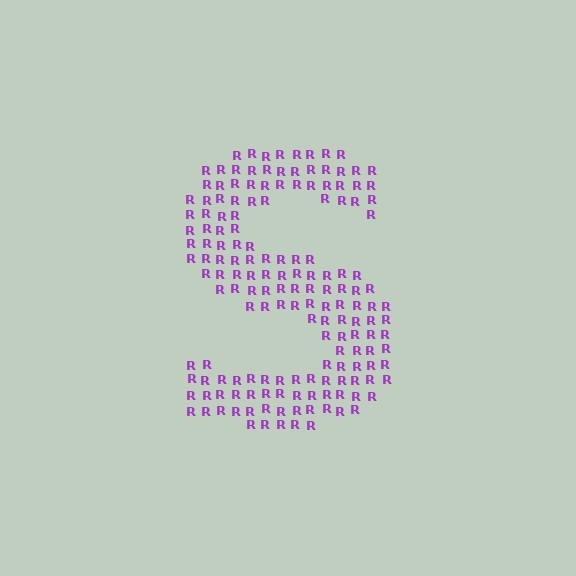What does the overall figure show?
The overall figure shows the letter S.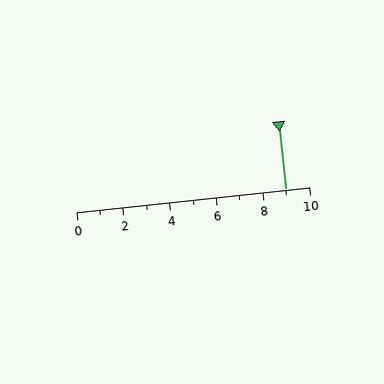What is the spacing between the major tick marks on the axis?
The major ticks are spaced 2 apart.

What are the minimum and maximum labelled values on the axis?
The axis runs from 0 to 10.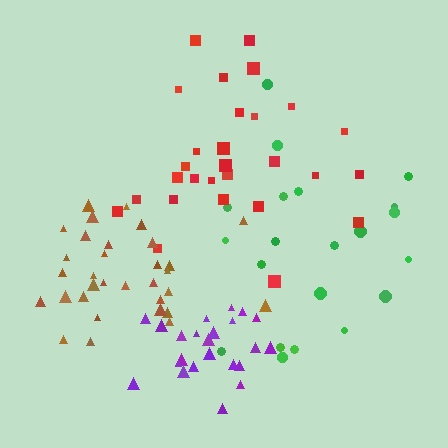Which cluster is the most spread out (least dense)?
Green.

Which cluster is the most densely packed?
Purple.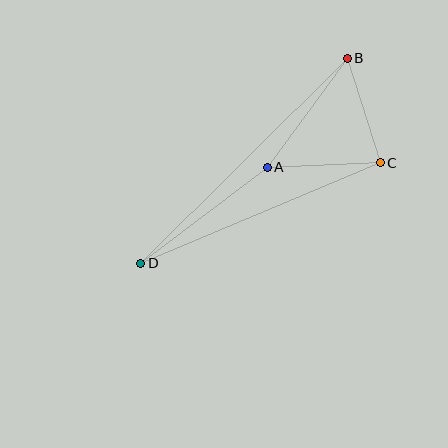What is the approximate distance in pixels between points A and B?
The distance between A and B is approximately 135 pixels.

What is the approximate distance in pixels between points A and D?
The distance between A and D is approximately 159 pixels.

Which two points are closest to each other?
Points B and C are closest to each other.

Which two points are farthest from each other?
Points B and D are farthest from each other.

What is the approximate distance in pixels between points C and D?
The distance between C and D is approximately 260 pixels.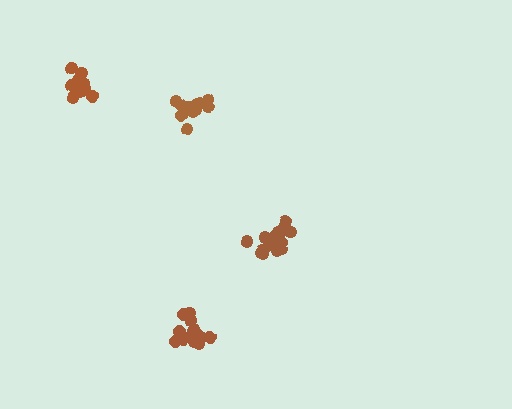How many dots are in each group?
Group 1: 14 dots, Group 2: 17 dots, Group 3: 15 dots, Group 4: 15 dots (61 total).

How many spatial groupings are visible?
There are 4 spatial groupings.